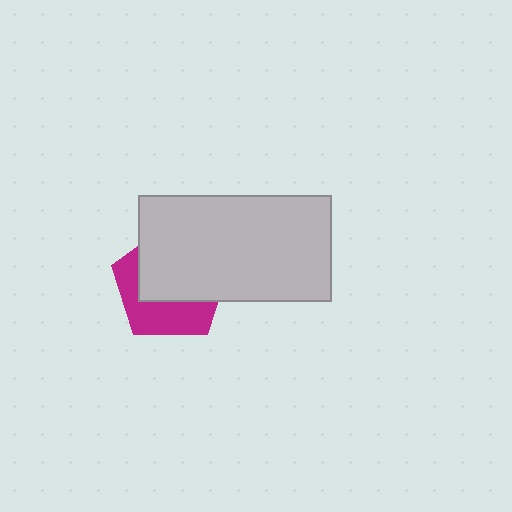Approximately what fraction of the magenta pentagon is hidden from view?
Roughly 58% of the magenta pentagon is hidden behind the light gray rectangle.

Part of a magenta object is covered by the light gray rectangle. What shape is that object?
It is a pentagon.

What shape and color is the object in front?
The object in front is a light gray rectangle.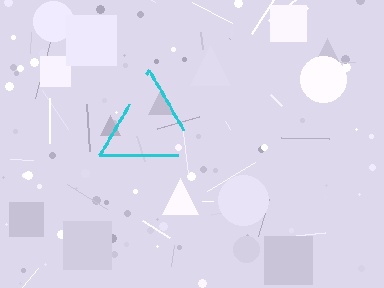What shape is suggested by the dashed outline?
The dashed outline suggests a triangle.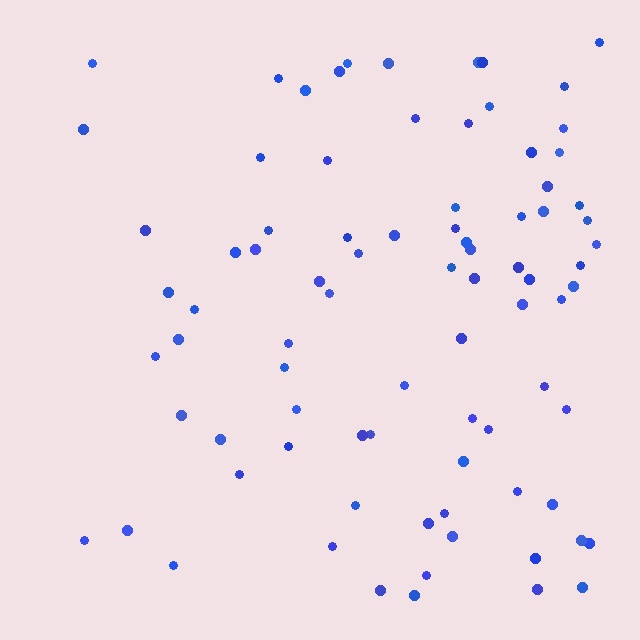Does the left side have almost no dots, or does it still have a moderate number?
Still a moderate number, just noticeably fewer than the right.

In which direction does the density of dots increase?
From left to right, with the right side densest.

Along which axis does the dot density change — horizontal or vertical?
Horizontal.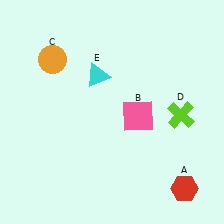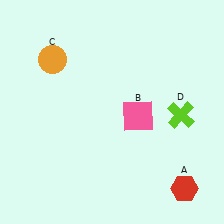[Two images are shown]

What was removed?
The cyan triangle (E) was removed in Image 2.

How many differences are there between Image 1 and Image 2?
There is 1 difference between the two images.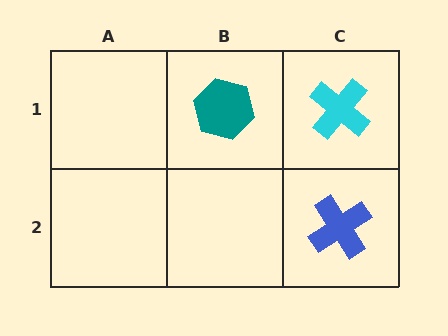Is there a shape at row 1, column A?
No, that cell is empty.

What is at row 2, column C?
A blue cross.